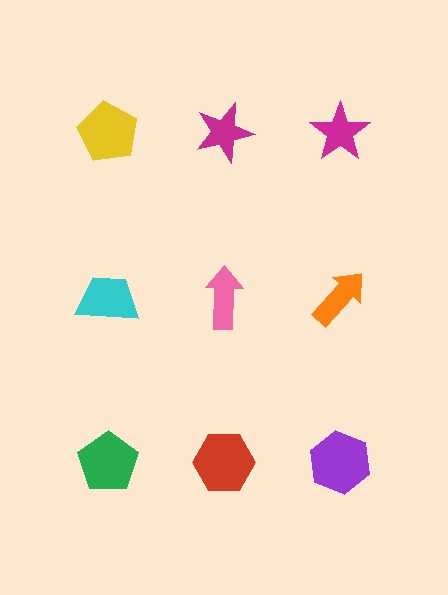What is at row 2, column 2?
A pink arrow.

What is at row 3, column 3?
A purple hexagon.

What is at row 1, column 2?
A magenta star.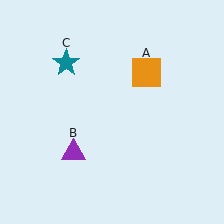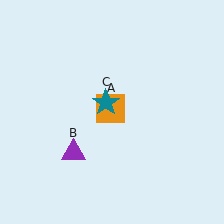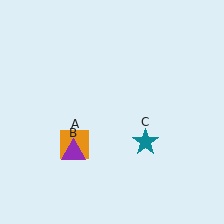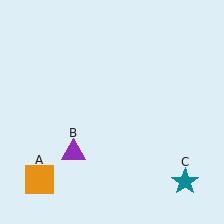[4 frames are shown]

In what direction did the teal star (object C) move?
The teal star (object C) moved down and to the right.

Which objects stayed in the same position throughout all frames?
Purple triangle (object B) remained stationary.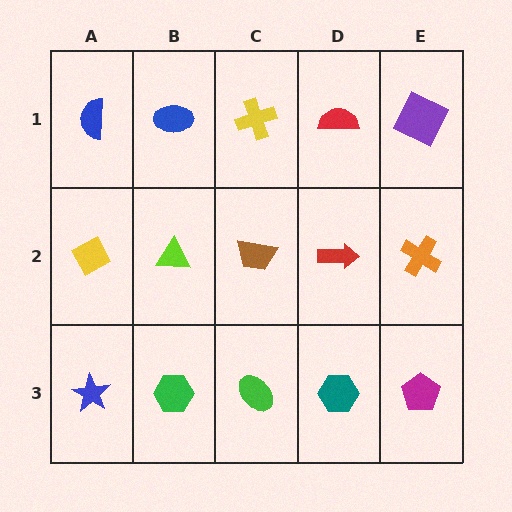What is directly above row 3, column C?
A brown trapezoid.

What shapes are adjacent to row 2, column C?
A yellow cross (row 1, column C), a green ellipse (row 3, column C), a lime triangle (row 2, column B), a red arrow (row 2, column D).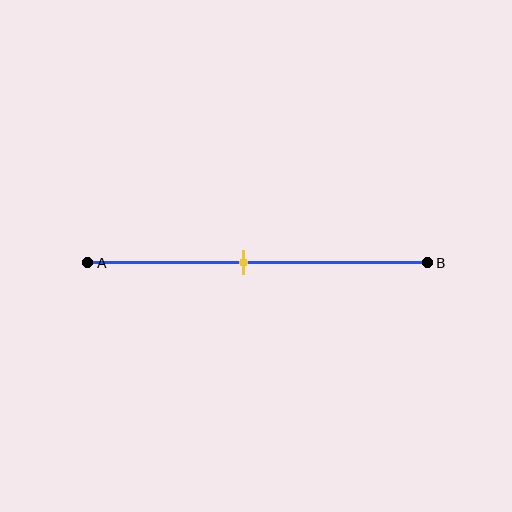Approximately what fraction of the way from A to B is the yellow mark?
The yellow mark is approximately 45% of the way from A to B.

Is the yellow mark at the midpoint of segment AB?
No, the mark is at about 45% from A, not at the 50% midpoint.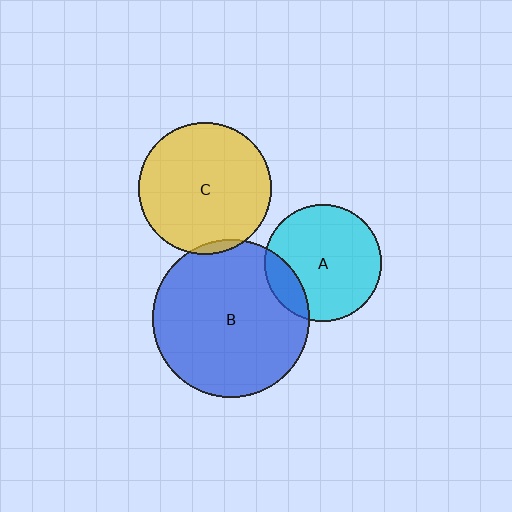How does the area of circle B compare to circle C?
Approximately 1.4 times.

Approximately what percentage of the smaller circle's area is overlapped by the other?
Approximately 15%.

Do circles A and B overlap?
Yes.